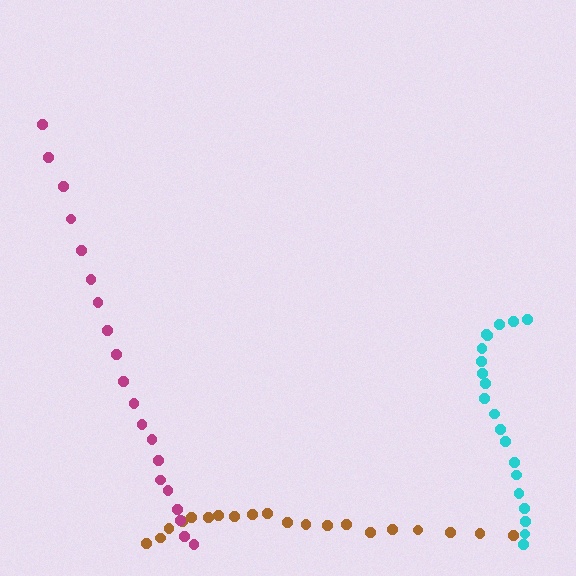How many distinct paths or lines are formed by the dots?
There are 3 distinct paths.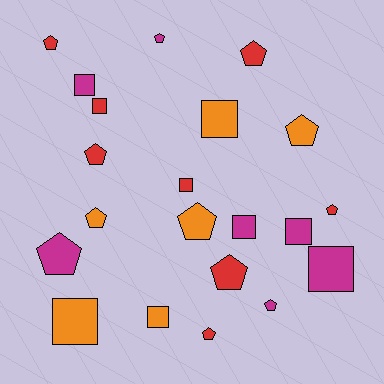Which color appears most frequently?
Red, with 8 objects.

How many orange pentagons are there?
There are 3 orange pentagons.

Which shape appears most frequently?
Pentagon, with 12 objects.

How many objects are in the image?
There are 21 objects.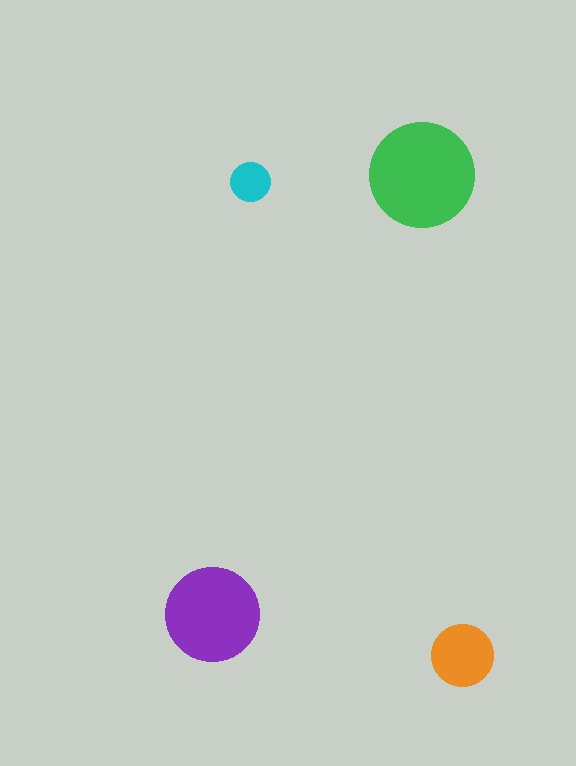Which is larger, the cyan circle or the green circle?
The green one.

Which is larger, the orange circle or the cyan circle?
The orange one.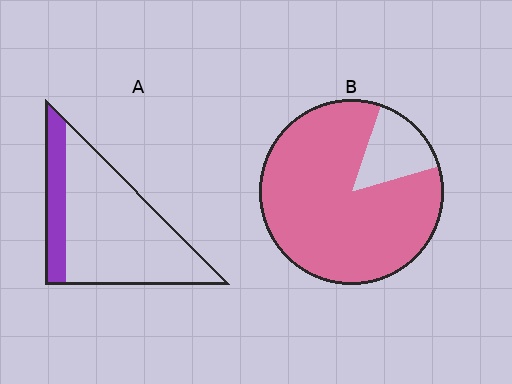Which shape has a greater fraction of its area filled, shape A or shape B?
Shape B.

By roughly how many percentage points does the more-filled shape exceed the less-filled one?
By roughly 65 percentage points (B over A).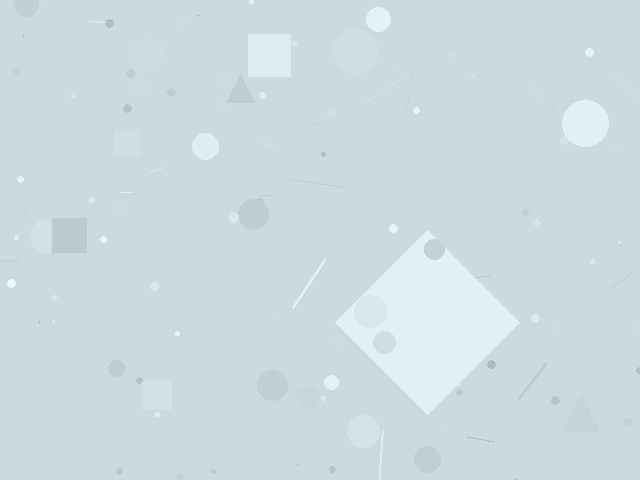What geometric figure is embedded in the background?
A diamond is embedded in the background.